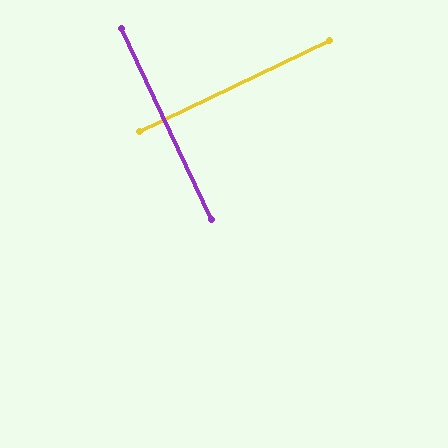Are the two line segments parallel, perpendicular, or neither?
Perpendicular — they meet at approximately 90°.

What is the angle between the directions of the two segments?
Approximately 90 degrees.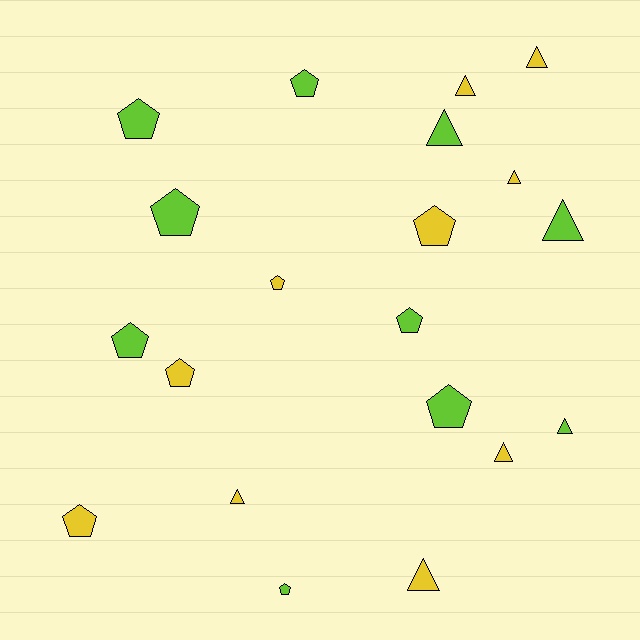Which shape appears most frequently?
Pentagon, with 11 objects.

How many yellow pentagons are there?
There are 4 yellow pentagons.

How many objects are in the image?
There are 20 objects.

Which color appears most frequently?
Lime, with 10 objects.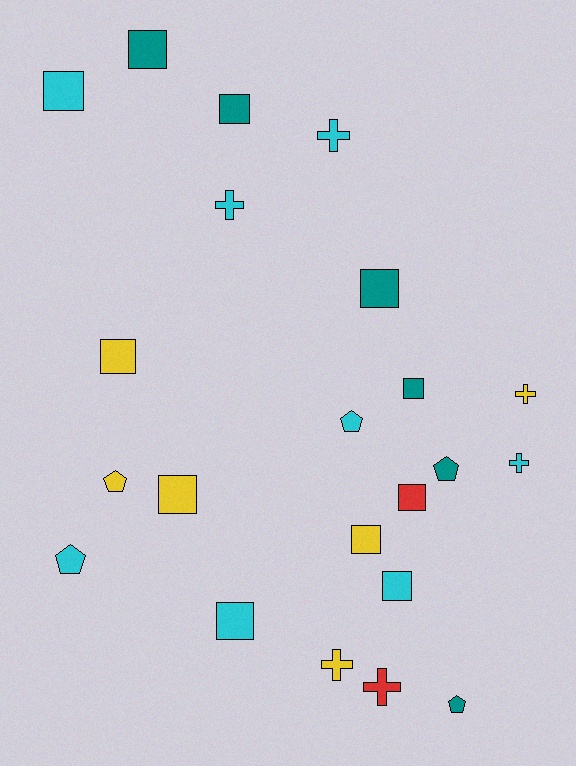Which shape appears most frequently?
Square, with 11 objects.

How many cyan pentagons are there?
There are 2 cyan pentagons.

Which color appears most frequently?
Cyan, with 8 objects.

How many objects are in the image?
There are 22 objects.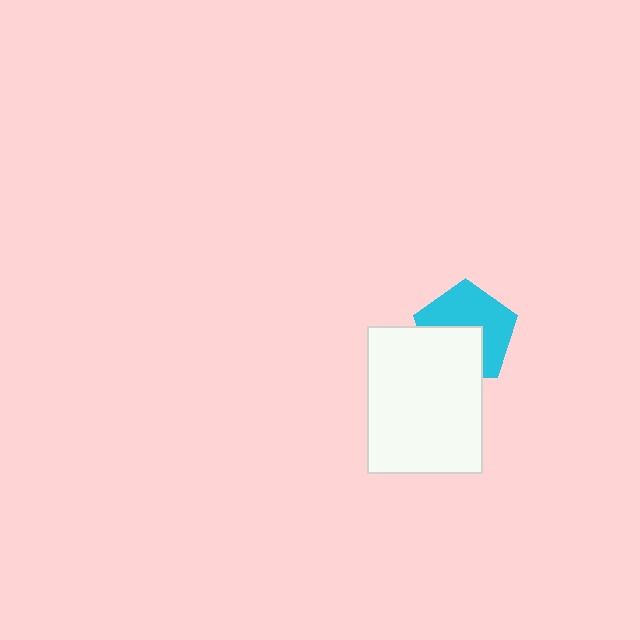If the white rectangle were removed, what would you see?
You would see the complete cyan pentagon.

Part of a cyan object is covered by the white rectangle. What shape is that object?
It is a pentagon.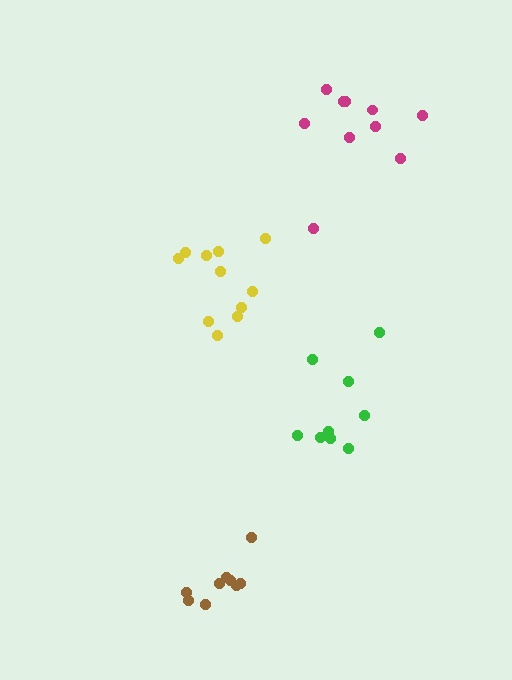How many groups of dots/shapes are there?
There are 4 groups.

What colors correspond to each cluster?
The clusters are colored: yellow, brown, green, magenta.